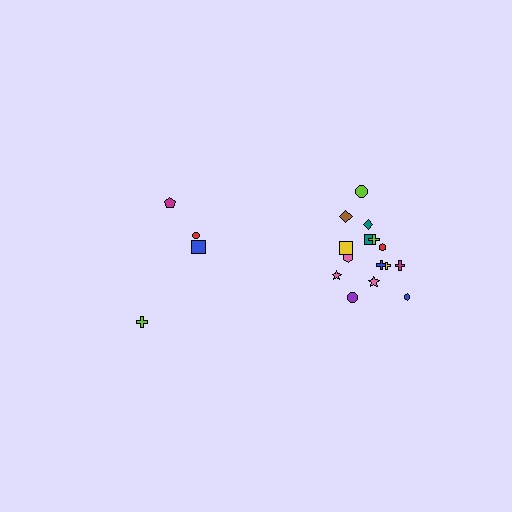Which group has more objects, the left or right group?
The right group.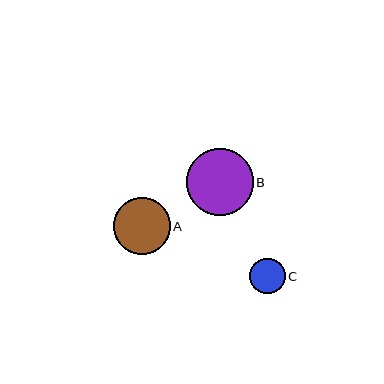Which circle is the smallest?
Circle C is the smallest with a size of approximately 36 pixels.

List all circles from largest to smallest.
From largest to smallest: B, A, C.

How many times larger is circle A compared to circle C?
Circle A is approximately 1.6 times the size of circle C.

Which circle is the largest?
Circle B is the largest with a size of approximately 67 pixels.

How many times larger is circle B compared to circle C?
Circle B is approximately 1.9 times the size of circle C.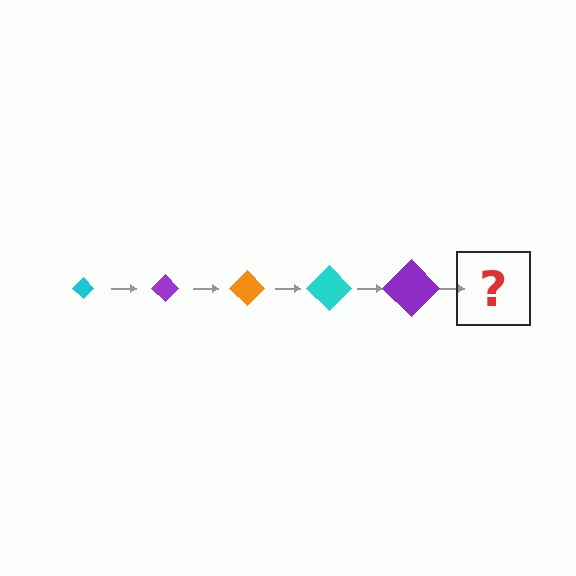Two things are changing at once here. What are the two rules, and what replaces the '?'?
The two rules are that the diamond grows larger each step and the color cycles through cyan, purple, and orange. The '?' should be an orange diamond, larger than the previous one.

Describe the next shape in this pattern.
It should be an orange diamond, larger than the previous one.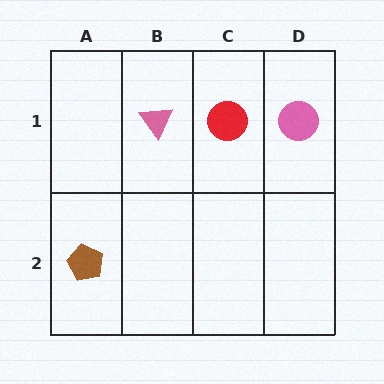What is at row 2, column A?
A brown pentagon.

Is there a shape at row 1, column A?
No, that cell is empty.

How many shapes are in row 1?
3 shapes.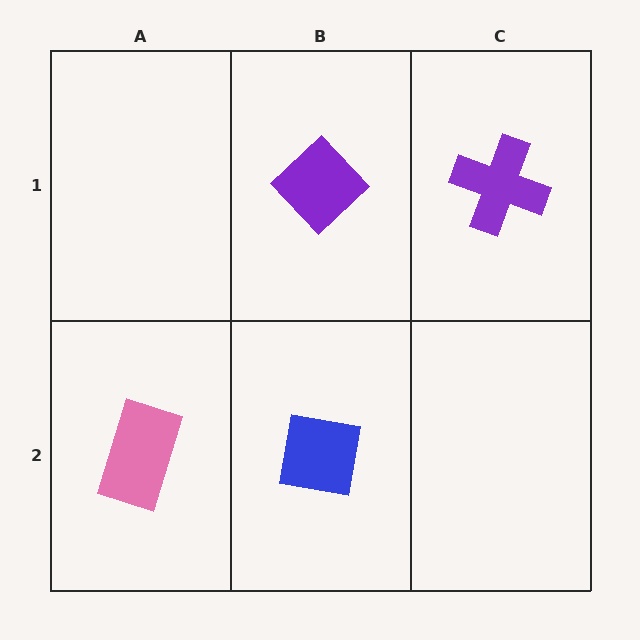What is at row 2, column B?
A blue square.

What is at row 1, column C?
A purple cross.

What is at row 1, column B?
A purple diamond.